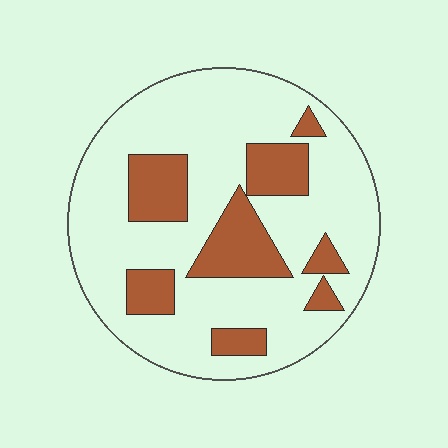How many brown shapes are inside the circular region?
8.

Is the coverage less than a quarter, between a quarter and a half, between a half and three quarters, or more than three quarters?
Less than a quarter.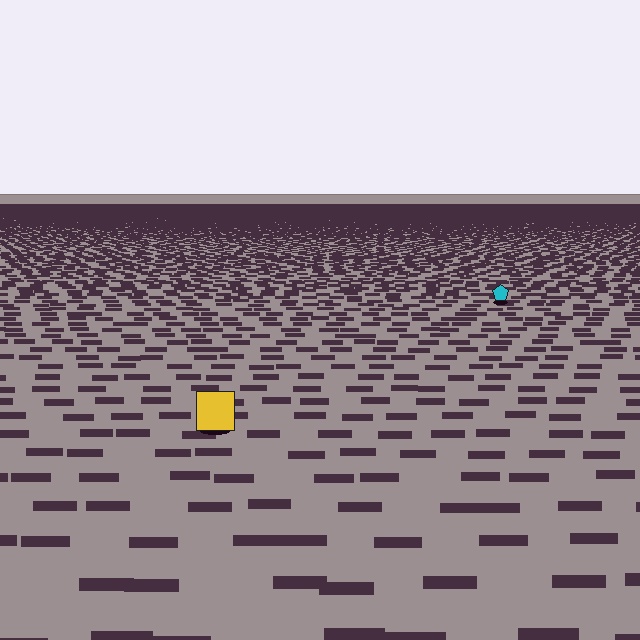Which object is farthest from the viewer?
The cyan pentagon is farthest from the viewer. It appears smaller and the ground texture around it is denser.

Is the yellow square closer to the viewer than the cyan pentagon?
Yes. The yellow square is closer — you can tell from the texture gradient: the ground texture is coarser near it.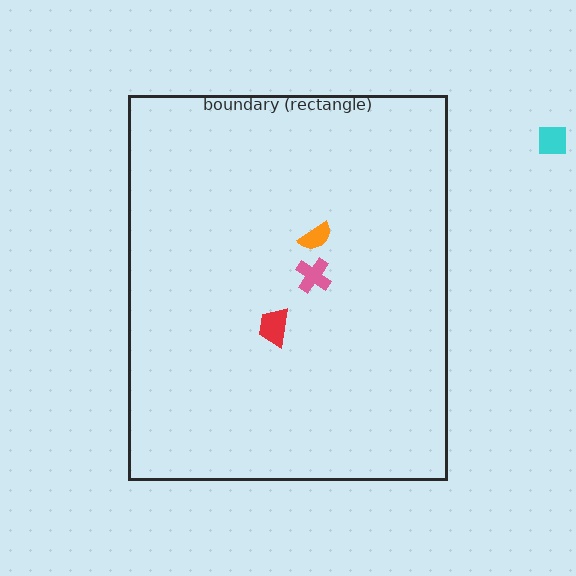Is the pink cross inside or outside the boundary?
Inside.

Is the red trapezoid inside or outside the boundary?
Inside.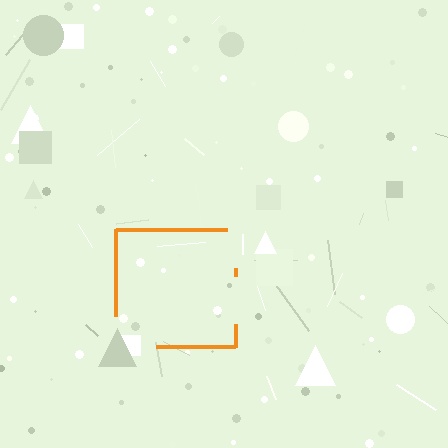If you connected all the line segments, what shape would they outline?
They would outline a square.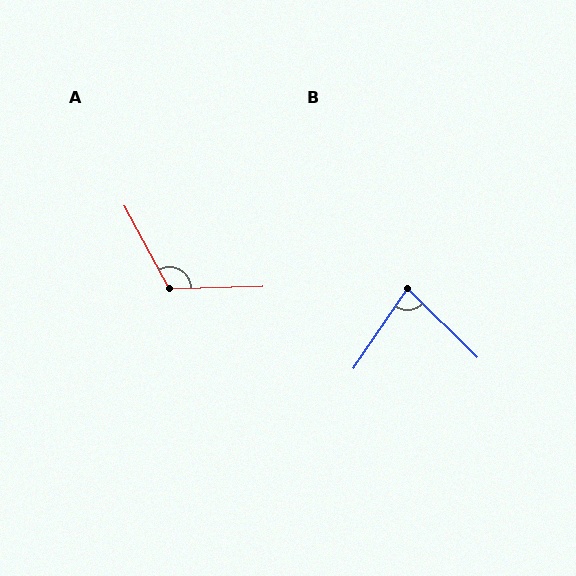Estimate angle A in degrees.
Approximately 117 degrees.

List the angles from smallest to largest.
B (79°), A (117°).